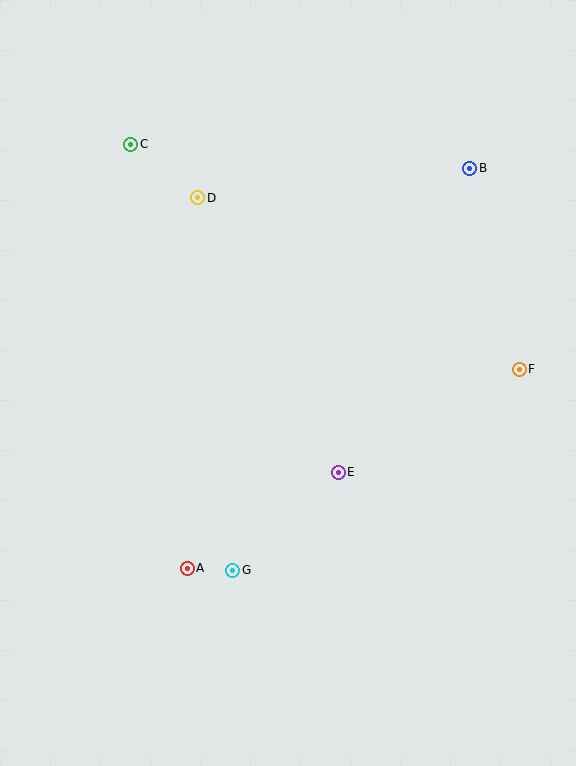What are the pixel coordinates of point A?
Point A is at (187, 568).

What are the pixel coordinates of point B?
Point B is at (470, 168).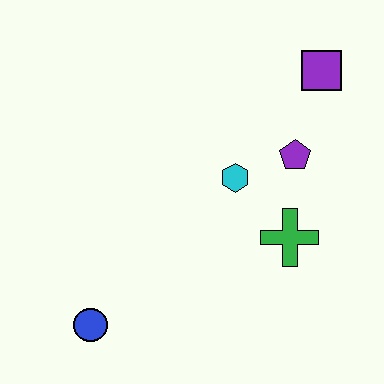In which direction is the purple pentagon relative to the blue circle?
The purple pentagon is to the right of the blue circle.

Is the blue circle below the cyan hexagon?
Yes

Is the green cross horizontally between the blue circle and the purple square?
Yes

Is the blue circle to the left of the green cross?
Yes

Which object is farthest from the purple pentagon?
The blue circle is farthest from the purple pentagon.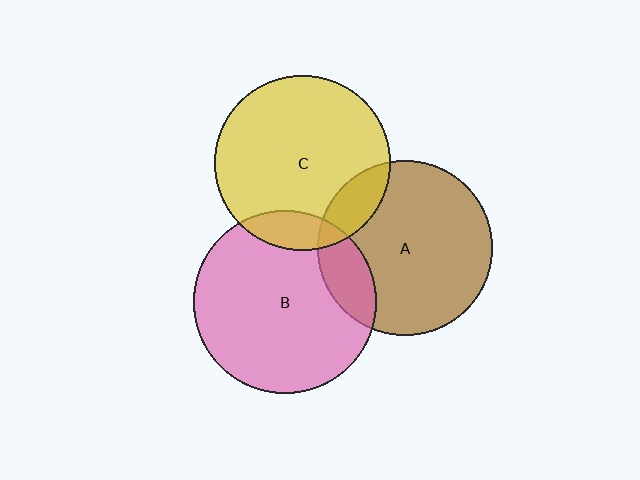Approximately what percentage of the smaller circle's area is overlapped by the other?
Approximately 15%.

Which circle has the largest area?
Circle B (pink).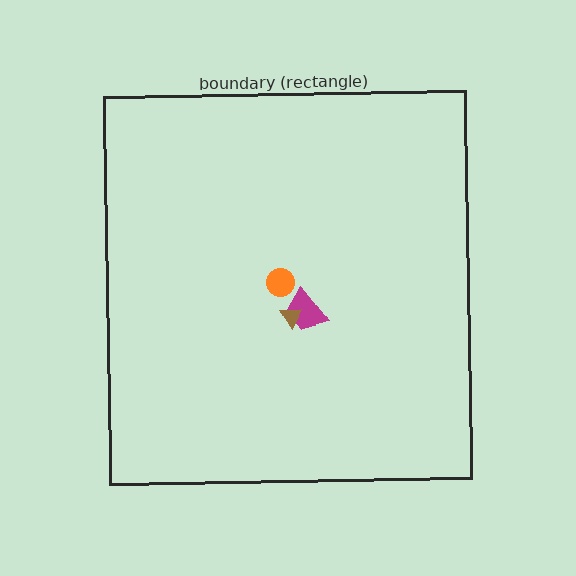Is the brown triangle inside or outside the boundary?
Inside.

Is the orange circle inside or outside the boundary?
Inside.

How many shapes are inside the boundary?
3 inside, 0 outside.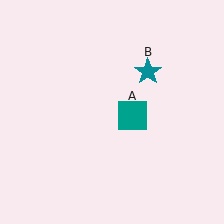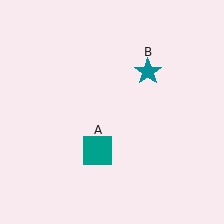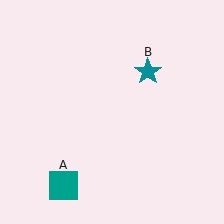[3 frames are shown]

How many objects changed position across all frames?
1 object changed position: teal square (object A).